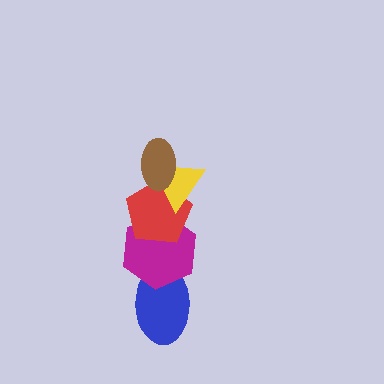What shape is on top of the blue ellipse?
The magenta hexagon is on top of the blue ellipse.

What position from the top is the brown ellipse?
The brown ellipse is 1st from the top.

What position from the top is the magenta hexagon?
The magenta hexagon is 4th from the top.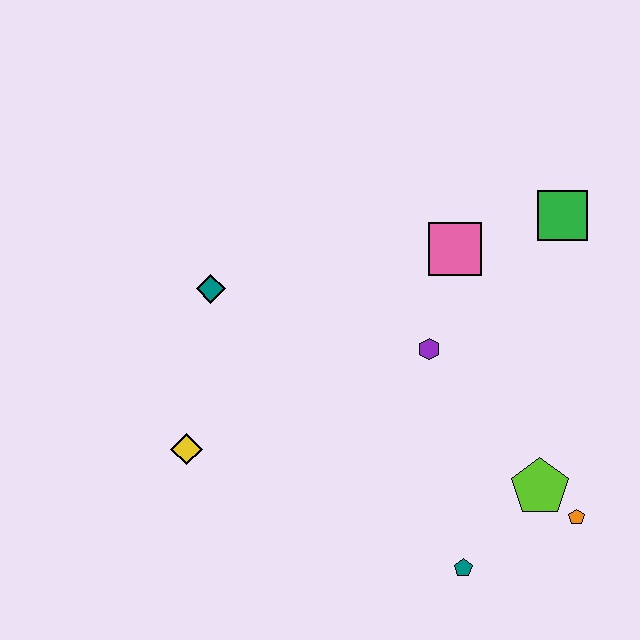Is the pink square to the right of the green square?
No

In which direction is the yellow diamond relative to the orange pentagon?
The yellow diamond is to the left of the orange pentagon.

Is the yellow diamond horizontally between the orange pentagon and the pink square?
No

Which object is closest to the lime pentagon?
The orange pentagon is closest to the lime pentagon.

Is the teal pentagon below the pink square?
Yes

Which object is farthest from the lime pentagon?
The teal diamond is farthest from the lime pentagon.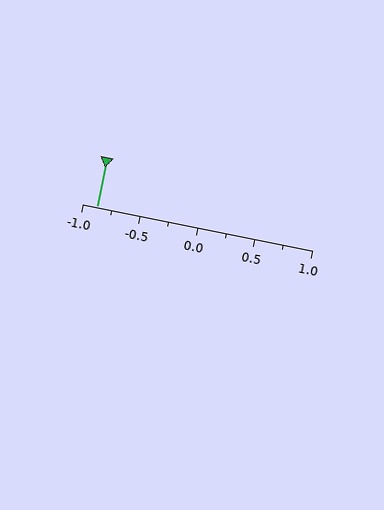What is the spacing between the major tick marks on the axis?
The major ticks are spaced 0.5 apart.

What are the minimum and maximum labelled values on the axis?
The axis runs from -1.0 to 1.0.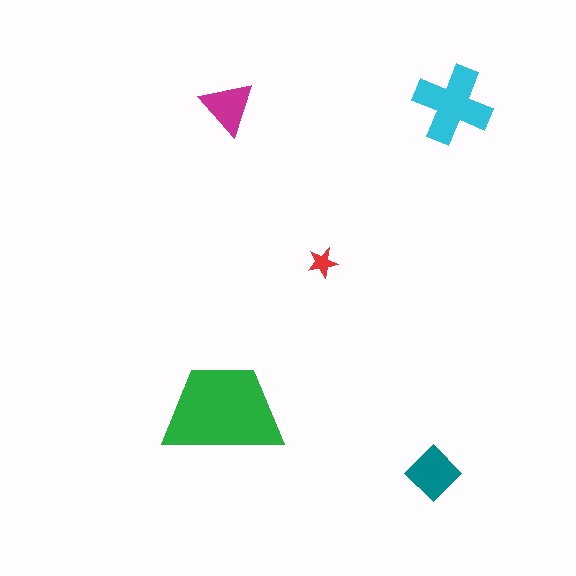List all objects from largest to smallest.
The green trapezoid, the cyan cross, the teal diamond, the magenta triangle, the red star.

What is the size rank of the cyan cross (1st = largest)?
2nd.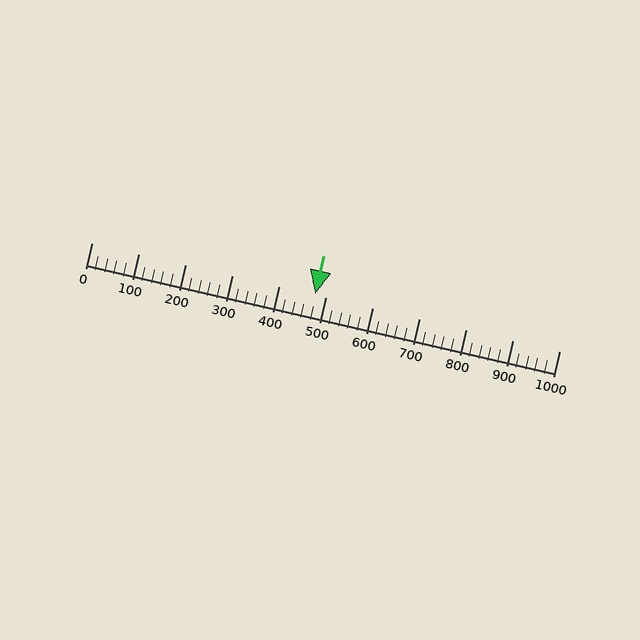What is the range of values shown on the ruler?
The ruler shows values from 0 to 1000.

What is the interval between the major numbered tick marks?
The major tick marks are spaced 100 units apart.